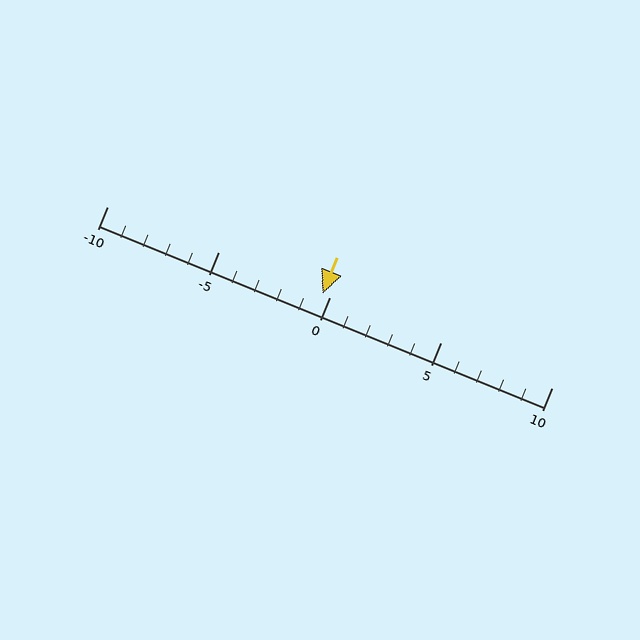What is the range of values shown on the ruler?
The ruler shows values from -10 to 10.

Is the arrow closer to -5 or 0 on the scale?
The arrow is closer to 0.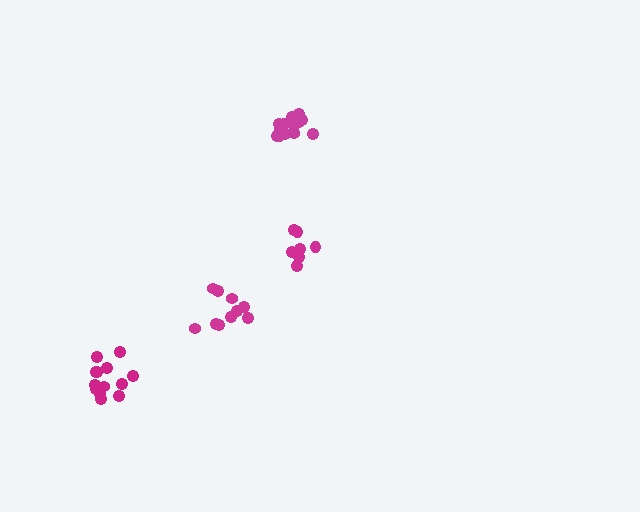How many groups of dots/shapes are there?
There are 4 groups.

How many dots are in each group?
Group 1: 10 dots, Group 2: 14 dots, Group 3: 13 dots, Group 4: 8 dots (45 total).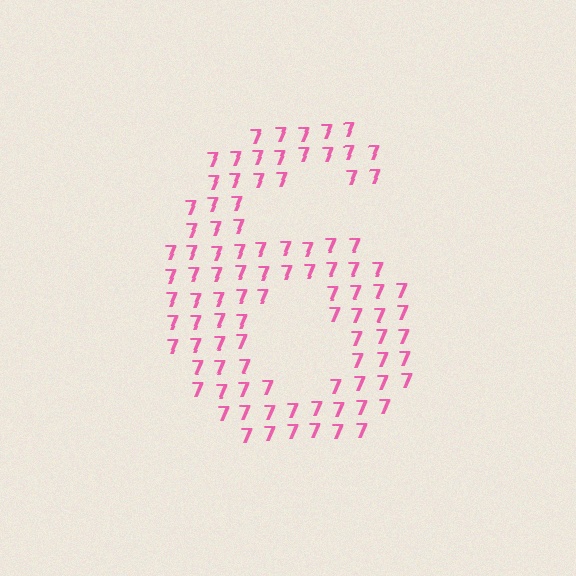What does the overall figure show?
The overall figure shows the digit 6.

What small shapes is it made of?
It is made of small digit 7's.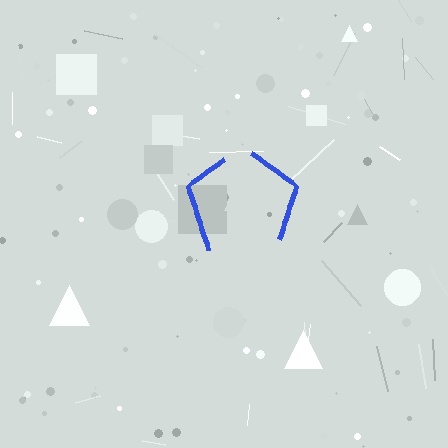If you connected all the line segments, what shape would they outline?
They would outline a pentagon.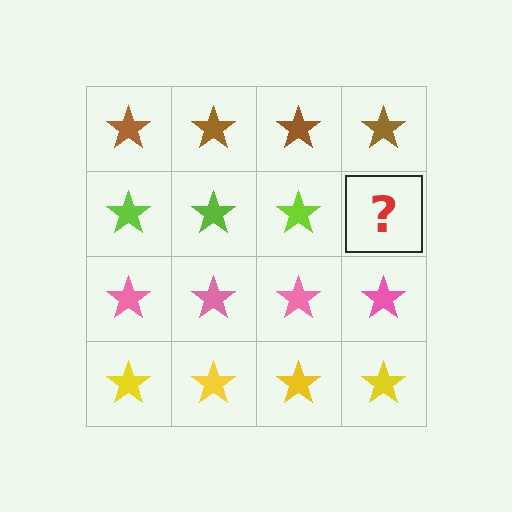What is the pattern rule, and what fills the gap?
The rule is that each row has a consistent color. The gap should be filled with a lime star.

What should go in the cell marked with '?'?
The missing cell should contain a lime star.